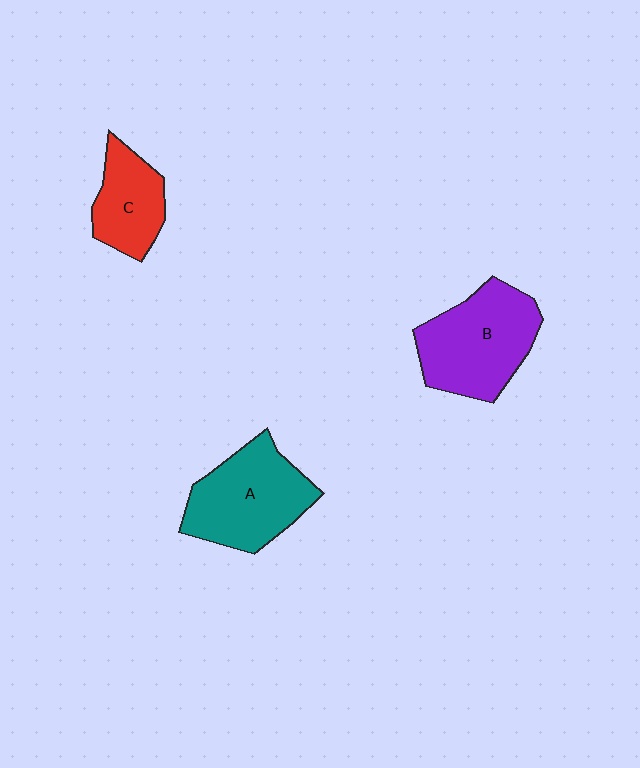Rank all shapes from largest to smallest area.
From largest to smallest: B (purple), A (teal), C (red).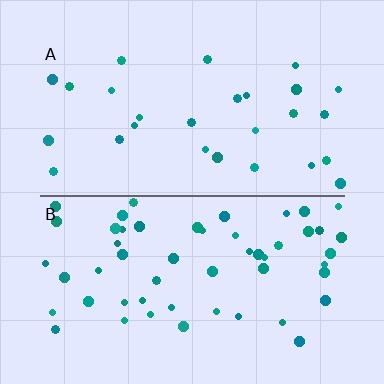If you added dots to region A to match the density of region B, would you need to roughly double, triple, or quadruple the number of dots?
Approximately double.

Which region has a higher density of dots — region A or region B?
B (the bottom).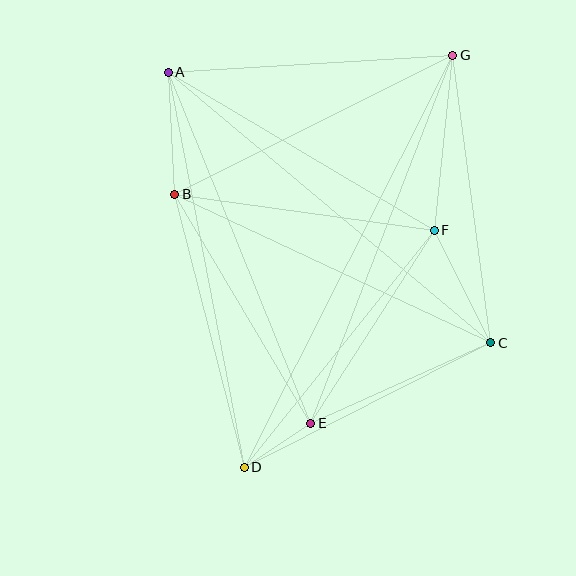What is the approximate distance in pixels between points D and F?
The distance between D and F is approximately 303 pixels.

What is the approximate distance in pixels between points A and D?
The distance between A and D is approximately 402 pixels.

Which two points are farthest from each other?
Points D and G are farthest from each other.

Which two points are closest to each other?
Points D and E are closest to each other.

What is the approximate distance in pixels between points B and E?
The distance between B and E is approximately 266 pixels.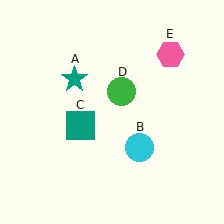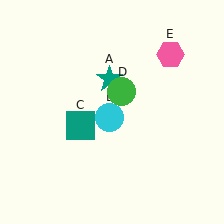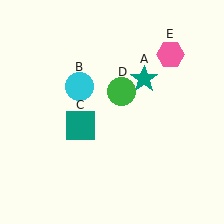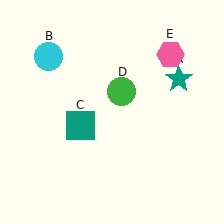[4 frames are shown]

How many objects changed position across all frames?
2 objects changed position: teal star (object A), cyan circle (object B).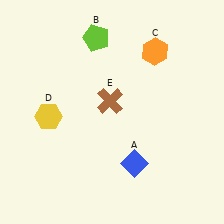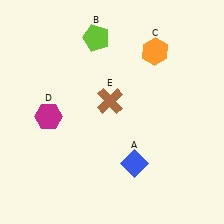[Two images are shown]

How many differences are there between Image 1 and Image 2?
There is 1 difference between the two images.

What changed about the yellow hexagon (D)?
In Image 1, D is yellow. In Image 2, it changed to magenta.